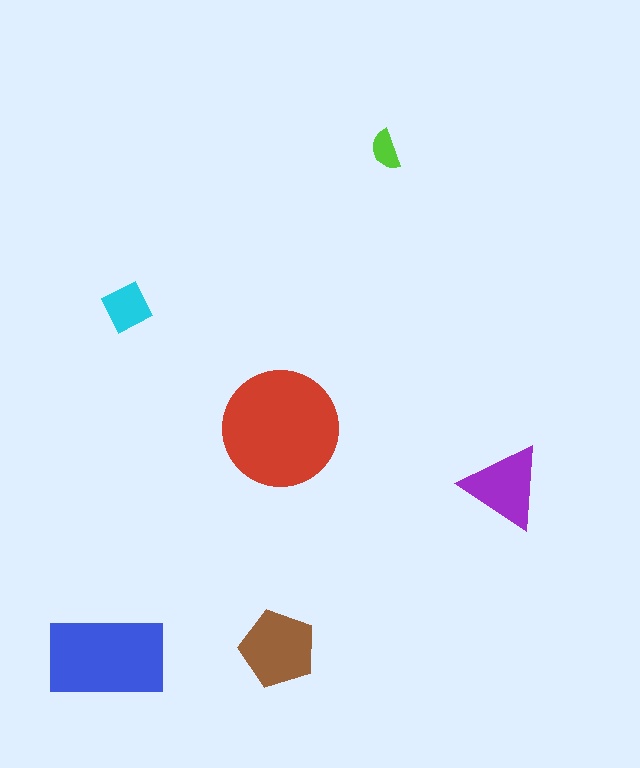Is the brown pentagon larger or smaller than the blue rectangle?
Smaller.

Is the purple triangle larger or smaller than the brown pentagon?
Smaller.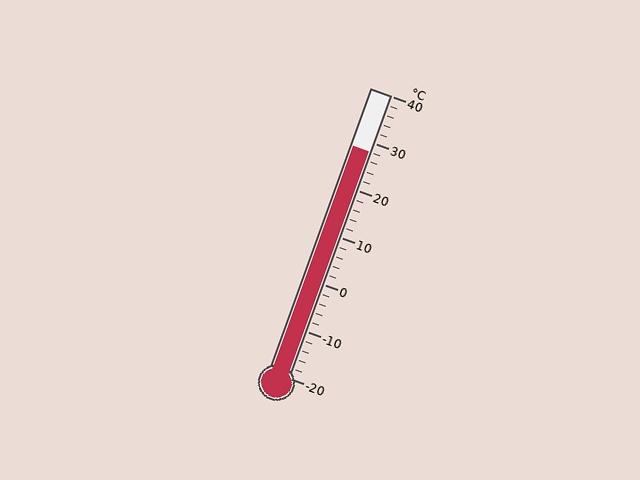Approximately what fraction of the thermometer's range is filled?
The thermometer is filled to approximately 80% of its range.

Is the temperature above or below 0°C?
The temperature is above 0°C.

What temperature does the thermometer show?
The thermometer shows approximately 28°C.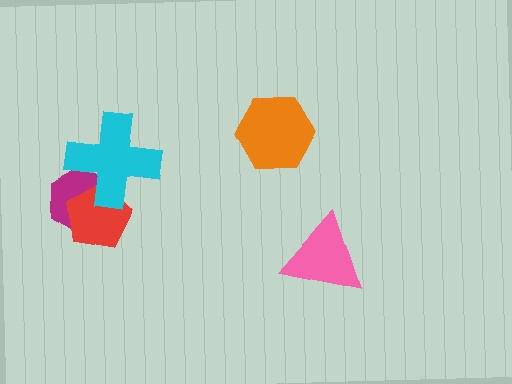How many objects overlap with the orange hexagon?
0 objects overlap with the orange hexagon.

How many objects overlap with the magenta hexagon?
2 objects overlap with the magenta hexagon.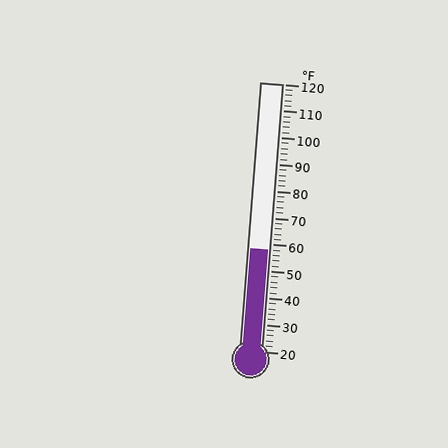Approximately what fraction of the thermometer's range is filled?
The thermometer is filled to approximately 40% of its range.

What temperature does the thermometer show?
The thermometer shows approximately 58°F.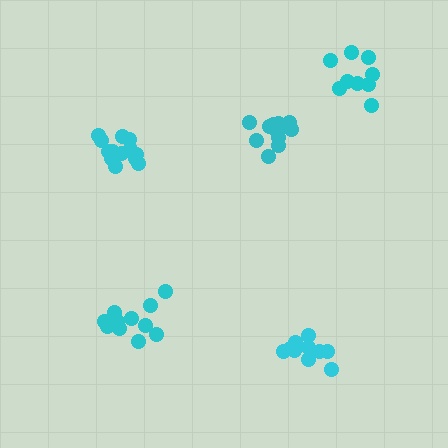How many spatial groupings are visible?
There are 5 spatial groupings.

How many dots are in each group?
Group 1: 11 dots, Group 2: 11 dots, Group 3: 11 dots, Group 4: 13 dots, Group 5: 9 dots (55 total).